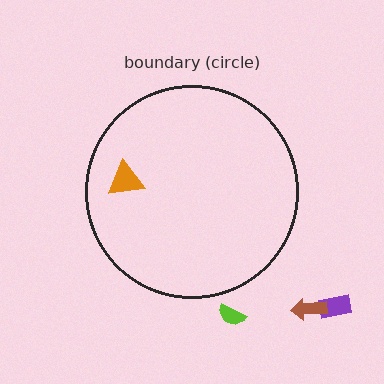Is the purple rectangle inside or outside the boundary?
Outside.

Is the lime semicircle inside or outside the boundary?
Outside.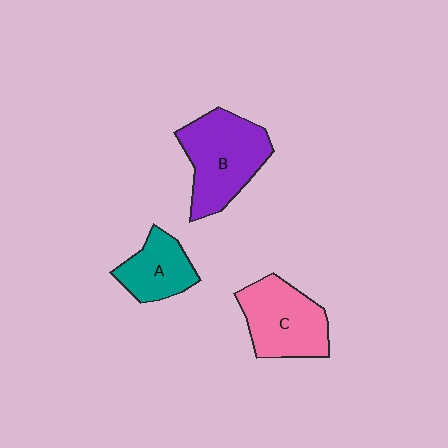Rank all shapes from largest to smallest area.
From largest to smallest: B (purple), C (pink), A (teal).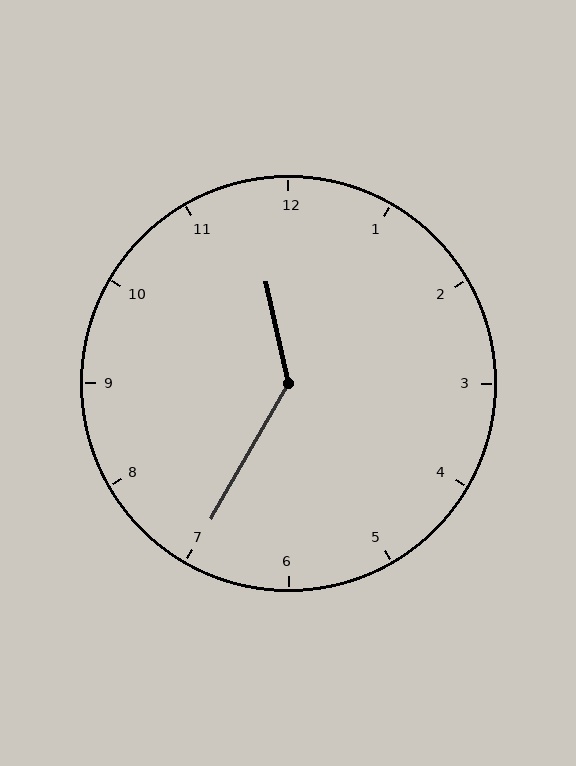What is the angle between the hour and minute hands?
Approximately 138 degrees.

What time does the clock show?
11:35.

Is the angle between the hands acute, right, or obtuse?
It is obtuse.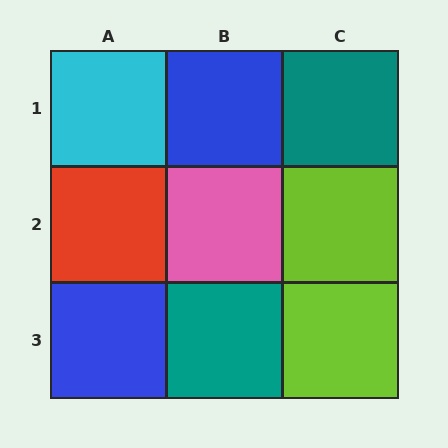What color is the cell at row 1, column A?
Cyan.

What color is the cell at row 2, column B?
Pink.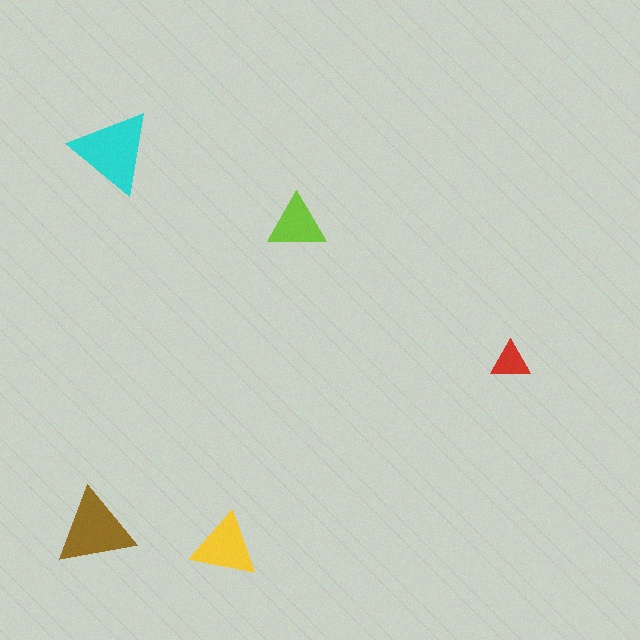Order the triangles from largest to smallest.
the cyan one, the brown one, the yellow one, the lime one, the red one.